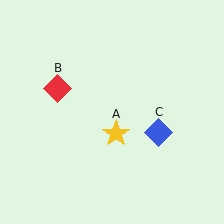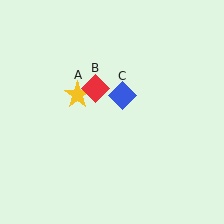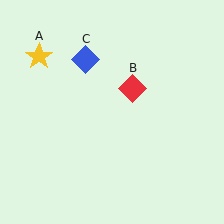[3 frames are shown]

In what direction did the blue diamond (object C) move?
The blue diamond (object C) moved up and to the left.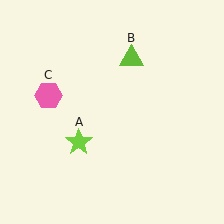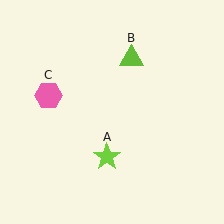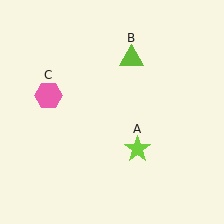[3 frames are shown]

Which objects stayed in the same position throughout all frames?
Lime triangle (object B) and pink hexagon (object C) remained stationary.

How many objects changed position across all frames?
1 object changed position: lime star (object A).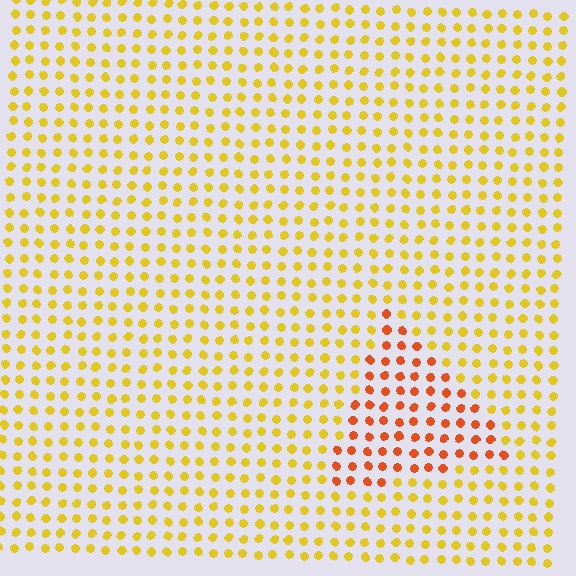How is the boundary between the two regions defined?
The boundary is defined purely by a slight shift in hue (about 38 degrees). Spacing, size, and orientation are identical on both sides.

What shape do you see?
I see a triangle.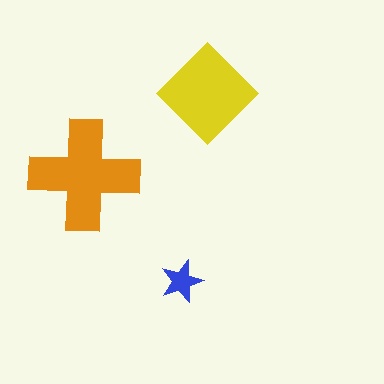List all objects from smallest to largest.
The blue star, the yellow diamond, the orange cross.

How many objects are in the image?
There are 3 objects in the image.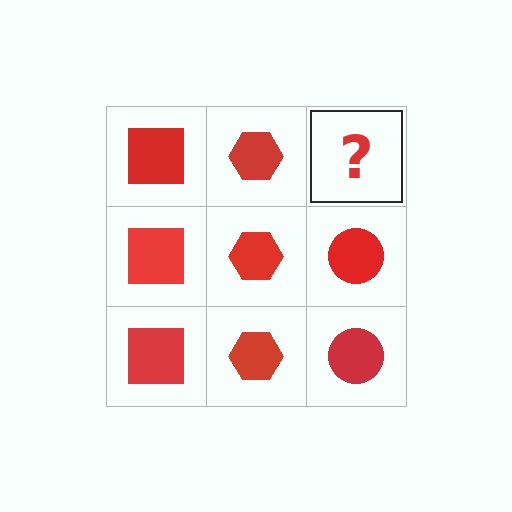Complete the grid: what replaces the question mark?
The question mark should be replaced with a red circle.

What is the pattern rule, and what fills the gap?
The rule is that each column has a consistent shape. The gap should be filled with a red circle.